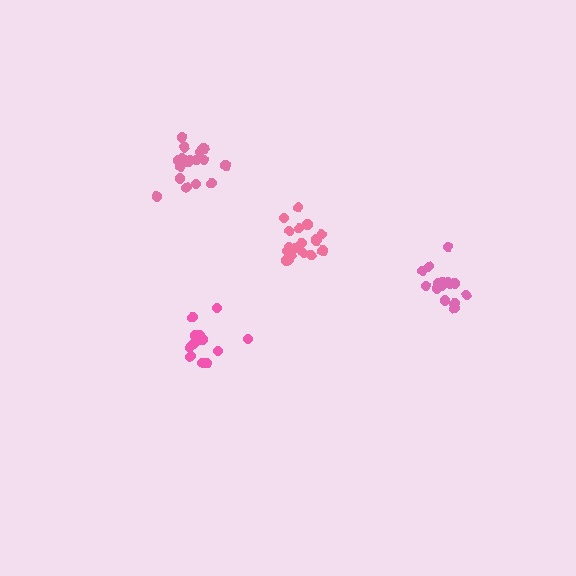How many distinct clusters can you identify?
There are 4 distinct clusters.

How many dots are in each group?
Group 1: 18 dots, Group 2: 15 dots, Group 3: 18 dots, Group 4: 15 dots (66 total).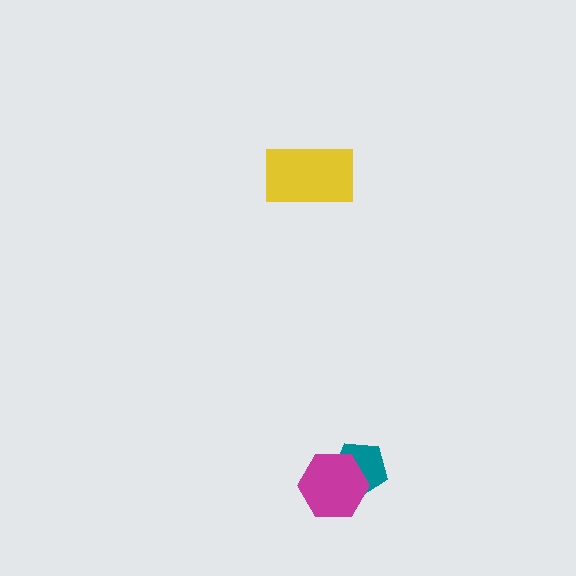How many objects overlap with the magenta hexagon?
1 object overlaps with the magenta hexagon.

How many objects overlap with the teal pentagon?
1 object overlaps with the teal pentagon.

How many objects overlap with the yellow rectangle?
0 objects overlap with the yellow rectangle.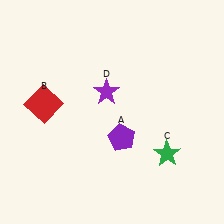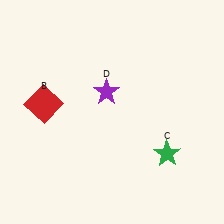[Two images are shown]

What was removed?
The purple pentagon (A) was removed in Image 2.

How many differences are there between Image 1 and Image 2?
There is 1 difference between the two images.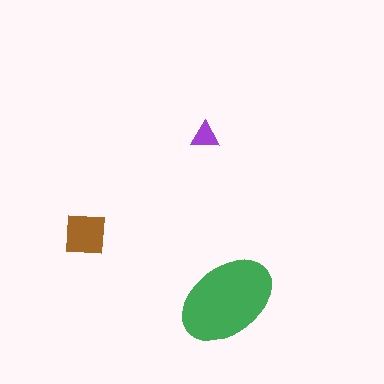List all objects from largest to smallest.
The green ellipse, the brown square, the purple triangle.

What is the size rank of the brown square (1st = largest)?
2nd.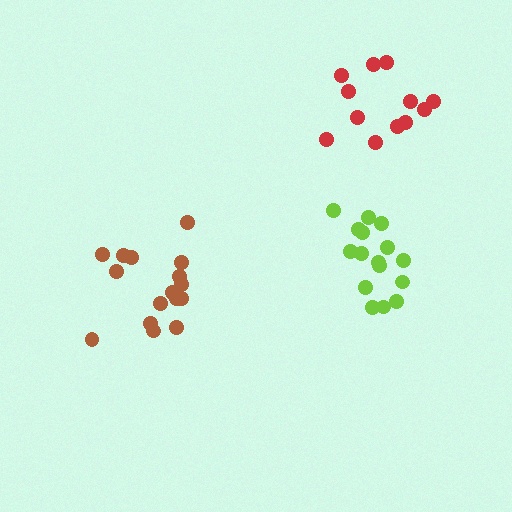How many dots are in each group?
Group 1: 16 dots, Group 2: 16 dots, Group 3: 12 dots (44 total).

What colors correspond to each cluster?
The clusters are colored: brown, lime, red.